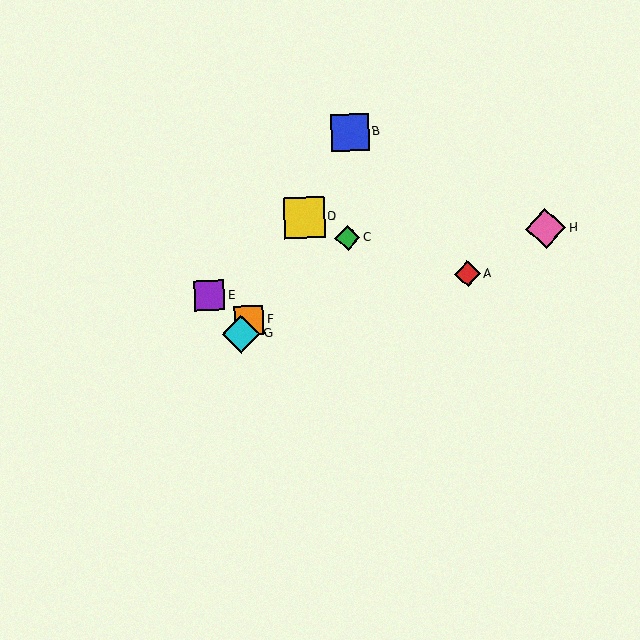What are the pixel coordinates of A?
Object A is at (468, 274).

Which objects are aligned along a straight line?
Objects B, D, F, G are aligned along a straight line.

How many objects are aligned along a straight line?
4 objects (B, D, F, G) are aligned along a straight line.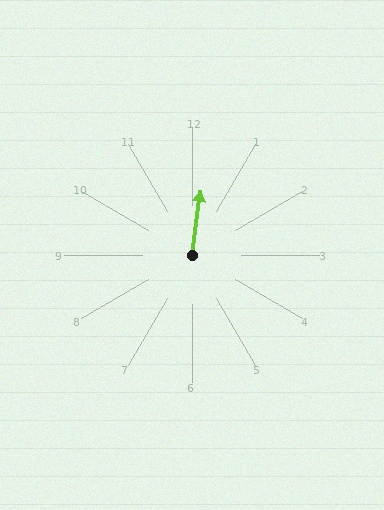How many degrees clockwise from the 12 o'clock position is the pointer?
Approximately 8 degrees.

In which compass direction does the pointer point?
North.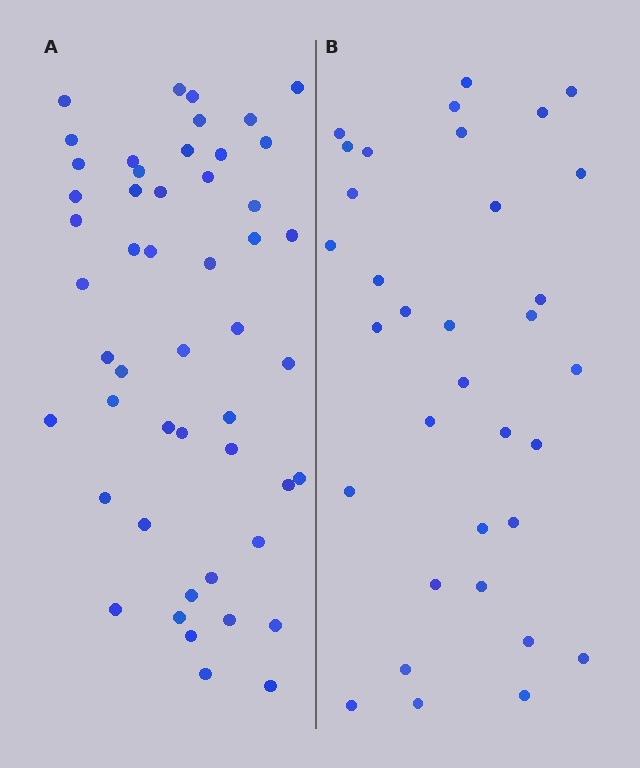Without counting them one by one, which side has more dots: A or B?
Region A (the left region) has more dots.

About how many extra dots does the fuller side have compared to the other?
Region A has approximately 15 more dots than region B.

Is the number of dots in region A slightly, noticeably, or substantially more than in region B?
Region A has substantially more. The ratio is roughly 1.5 to 1.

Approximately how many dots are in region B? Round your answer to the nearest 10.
About 30 dots. (The exact count is 34, which rounds to 30.)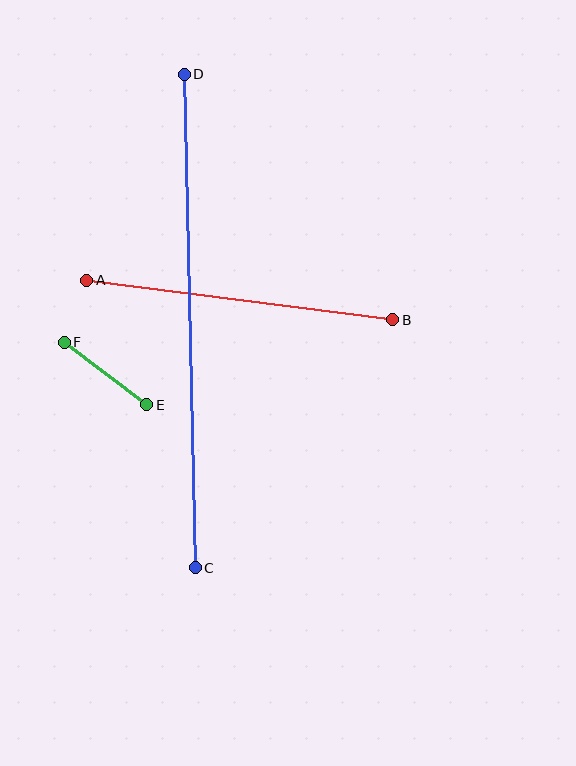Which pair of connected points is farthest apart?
Points C and D are farthest apart.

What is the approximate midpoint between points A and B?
The midpoint is at approximately (240, 300) pixels.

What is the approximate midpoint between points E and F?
The midpoint is at approximately (105, 373) pixels.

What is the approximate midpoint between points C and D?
The midpoint is at approximately (190, 321) pixels.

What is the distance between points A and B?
The distance is approximately 308 pixels.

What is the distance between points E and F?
The distance is approximately 103 pixels.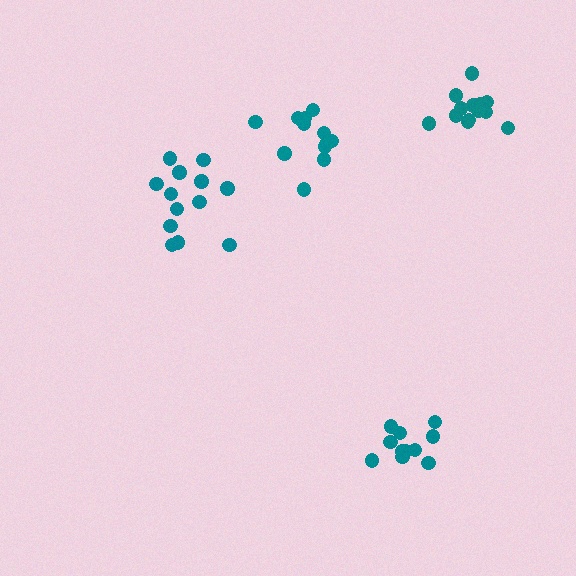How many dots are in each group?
Group 1: 12 dots, Group 2: 13 dots, Group 3: 11 dots, Group 4: 13 dots (49 total).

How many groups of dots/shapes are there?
There are 4 groups.